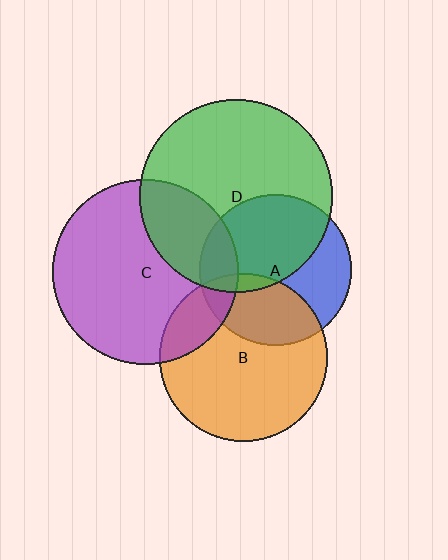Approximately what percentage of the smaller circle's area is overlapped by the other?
Approximately 5%.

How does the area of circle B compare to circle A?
Approximately 1.2 times.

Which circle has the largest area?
Circle D (green).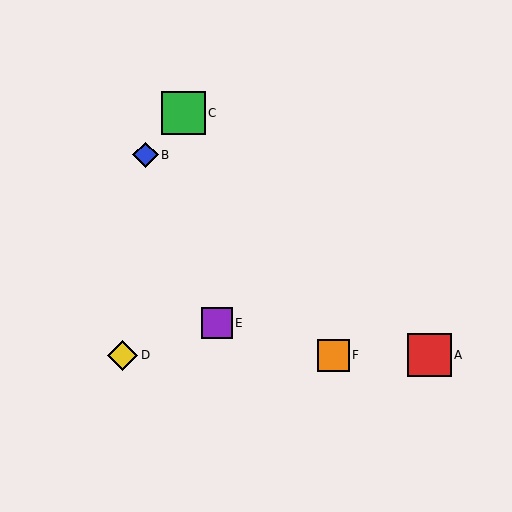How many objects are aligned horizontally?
3 objects (A, D, F) are aligned horizontally.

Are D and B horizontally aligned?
No, D is at y≈355 and B is at y≈155.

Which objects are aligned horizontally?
Objects A, D, F are aligned horizontally.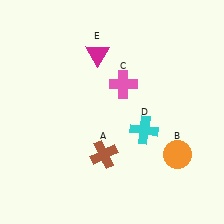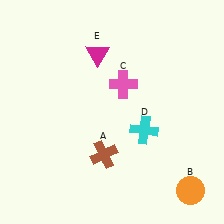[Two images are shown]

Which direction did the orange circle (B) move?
The orange circle (B) moved down.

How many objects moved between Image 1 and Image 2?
1 object moved between the two images.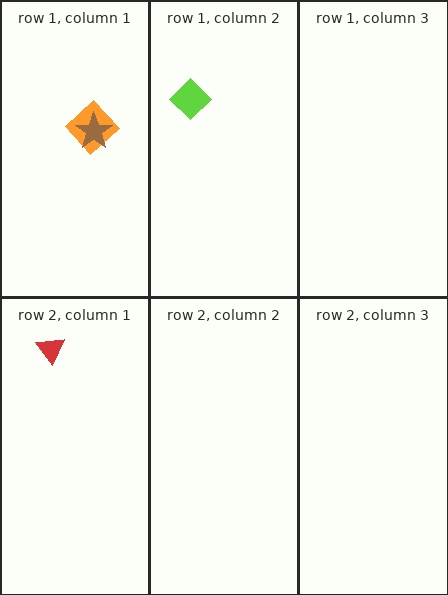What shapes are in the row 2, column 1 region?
The red triangle.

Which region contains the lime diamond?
The row 1, column 2 region.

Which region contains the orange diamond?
The row 1, column 1 region.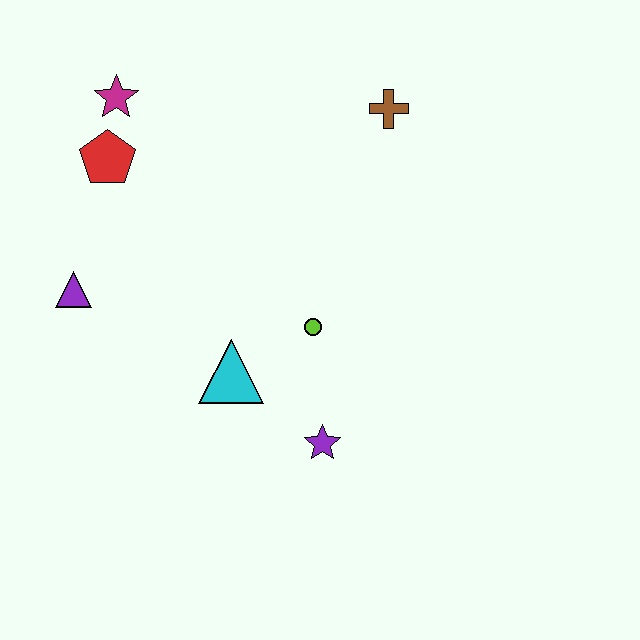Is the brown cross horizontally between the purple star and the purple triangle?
No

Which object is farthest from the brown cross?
The purple triangle is farthest from the brown cross.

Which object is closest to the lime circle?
The cyan triangle is closest to the lime circle.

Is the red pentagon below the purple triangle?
No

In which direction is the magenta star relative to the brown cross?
The magenta star is to the left of the brown cross.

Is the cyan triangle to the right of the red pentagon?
Yes